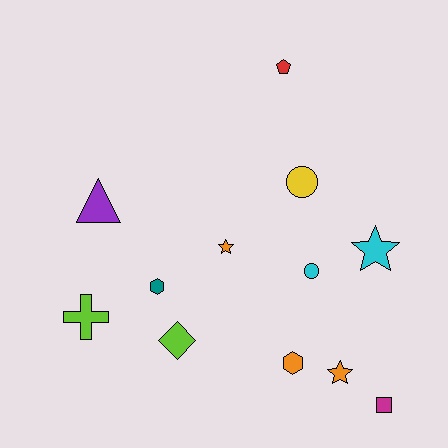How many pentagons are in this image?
There is 1 pentagon.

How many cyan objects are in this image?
There are 2 cyan objects.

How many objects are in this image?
There are 12 objects.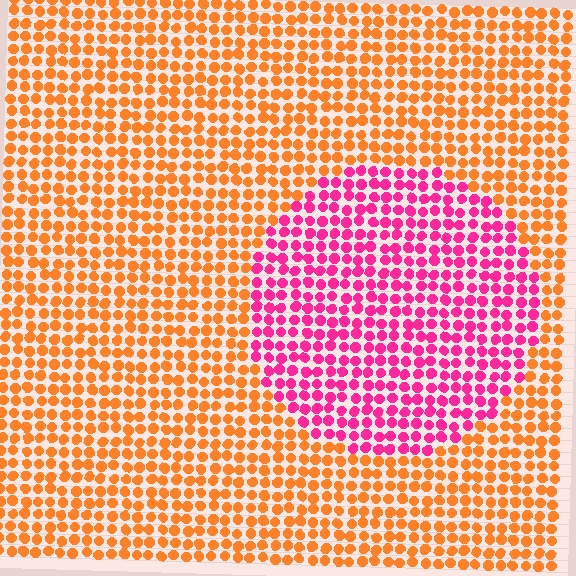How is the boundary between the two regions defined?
The boundary is defined purely by a slight shift in hue (about 58 degrees). Spacing, size, and orientation are identical on both sides.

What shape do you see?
I see a circle.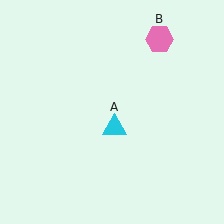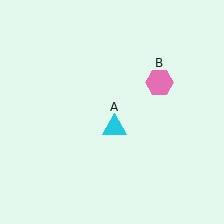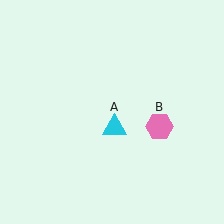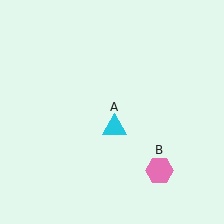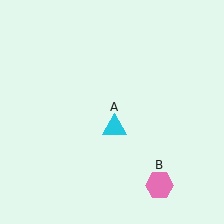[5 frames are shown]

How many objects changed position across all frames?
1 object changed position: pink hexagon (object B).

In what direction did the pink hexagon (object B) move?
The pink hexagon (object B) moved down.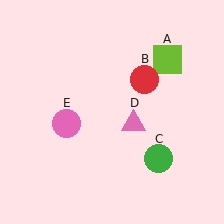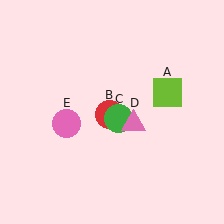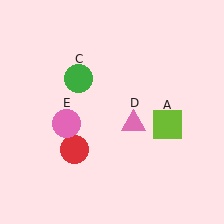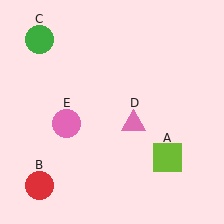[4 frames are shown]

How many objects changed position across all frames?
3 objects changed position: lime square (object A), red circle (object B), green circle (object C).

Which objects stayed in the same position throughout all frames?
Pink triangle (object D) and pink circle (object E) remained stationary.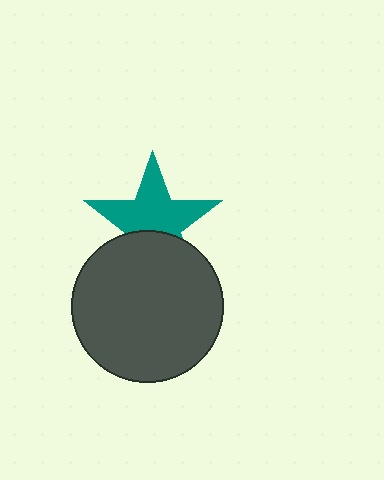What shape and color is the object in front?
The object in front is a dark gray circle.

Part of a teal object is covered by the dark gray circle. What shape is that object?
It is a star.